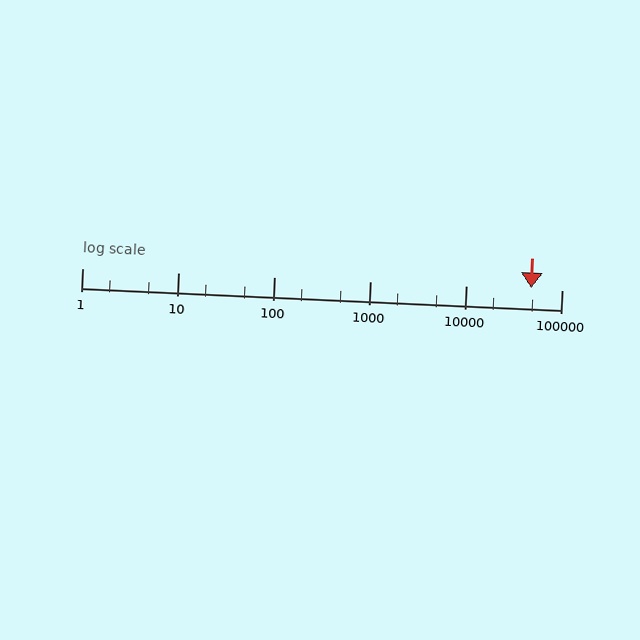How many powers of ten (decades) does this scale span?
The scale spans 5 decades, from 1 to 100000.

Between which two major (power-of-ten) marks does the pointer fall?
The pointer is between 10000 and 100000.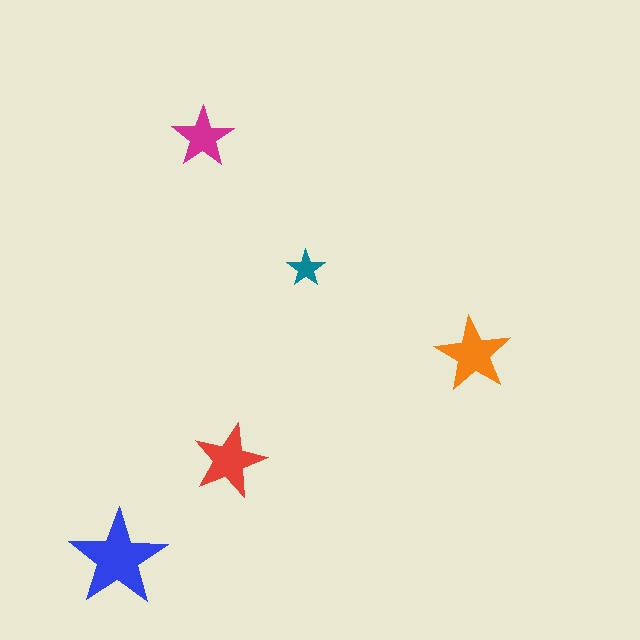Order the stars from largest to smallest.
the blue one, the orange one, the red one, the magenta one, the teal one.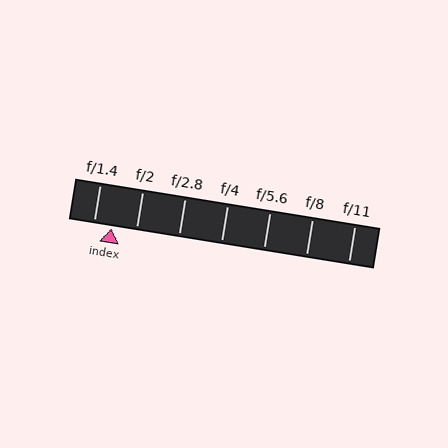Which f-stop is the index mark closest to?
The index mark is closest to f/1.4.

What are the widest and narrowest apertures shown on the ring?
The widest aperture shown is f/1.4 and the narrowest is f/11.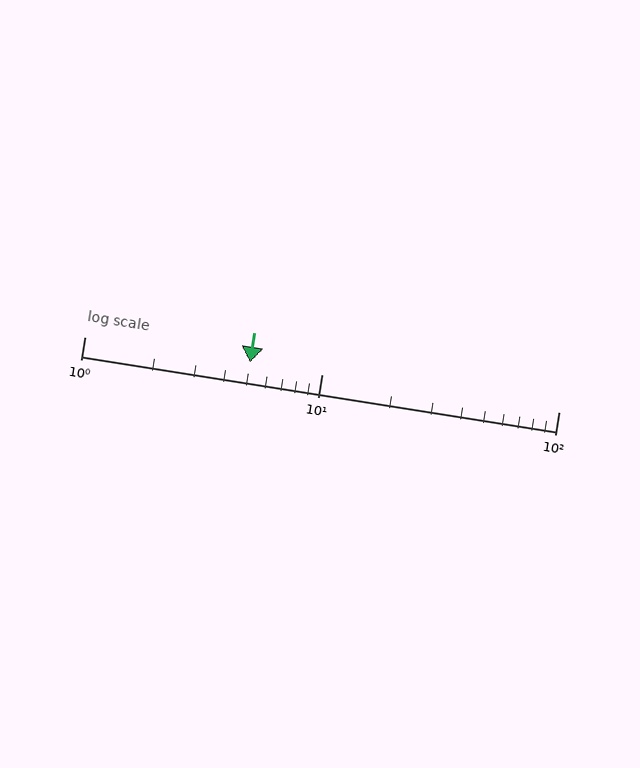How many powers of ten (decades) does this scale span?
The scale spans 2 decades, from 1 to 100.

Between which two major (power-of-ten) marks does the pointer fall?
The pointer is between 1 and 10.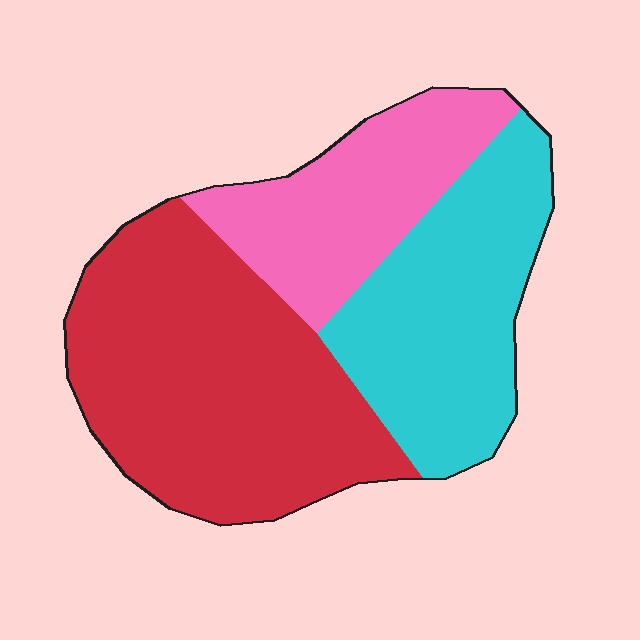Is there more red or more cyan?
Red.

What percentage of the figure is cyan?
Cyan takes up between a sixth and a third of the figure.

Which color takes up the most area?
Red, at roughly 45%.